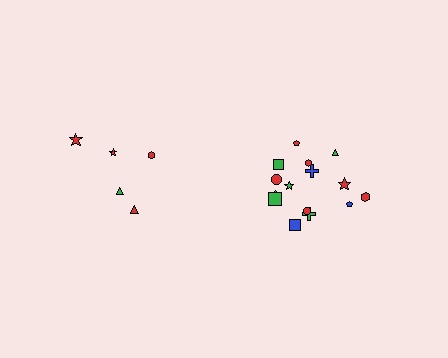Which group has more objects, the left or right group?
The right group.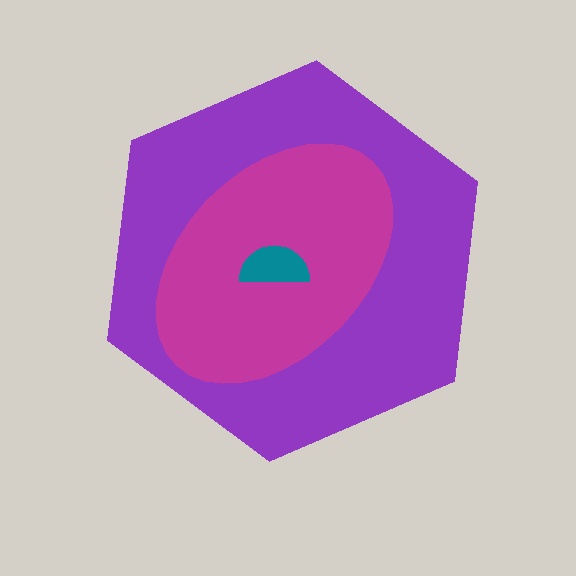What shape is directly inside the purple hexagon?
The magenta ellipse.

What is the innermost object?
The teal semicircle.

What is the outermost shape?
The purple hexagon.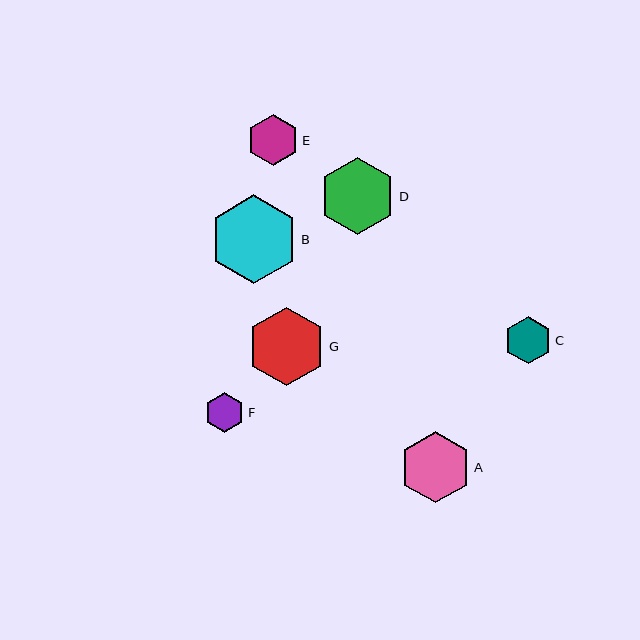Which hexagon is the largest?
Hexagon B is the largest with a size of approximately 89 pixels.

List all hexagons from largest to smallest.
From largest to smallest: B, G, D, A, E, C, F.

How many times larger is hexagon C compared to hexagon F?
Hexagon C is approximately 1.2 times the size of hexagon F.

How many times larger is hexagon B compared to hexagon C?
Hexagon B is approximately 1.9 times the size of hexagon C.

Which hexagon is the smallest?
Hexagon F is the smallest with a size of approximately 40 pixels.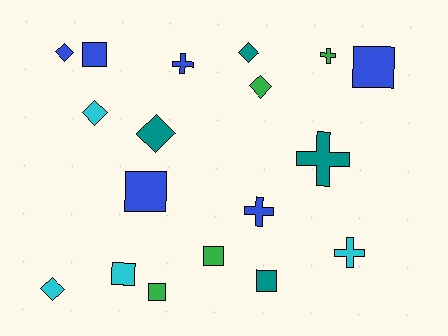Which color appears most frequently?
Blue, with 6 objects.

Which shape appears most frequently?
Square, with 7 objects.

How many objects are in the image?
There are 18 objects.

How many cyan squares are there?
There is 1 cyan square.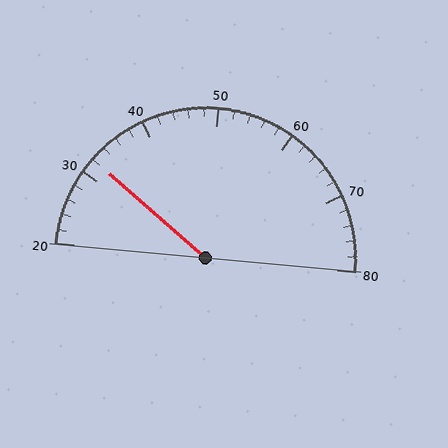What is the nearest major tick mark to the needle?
The nearest major tick mark is 30.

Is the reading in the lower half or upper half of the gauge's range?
The reading is in the lower half of the range (20 to 80).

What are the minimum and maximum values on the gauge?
The gauge ranges from 20 to 80.